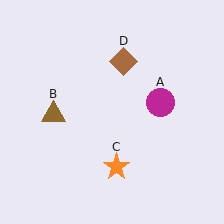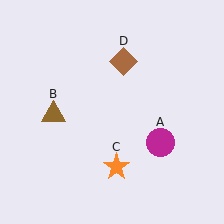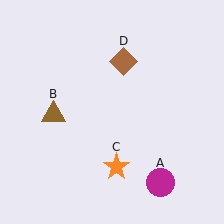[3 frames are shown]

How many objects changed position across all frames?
1 object changed position: magenta circle (object A).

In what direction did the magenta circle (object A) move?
The magenta circle (object A) moved down.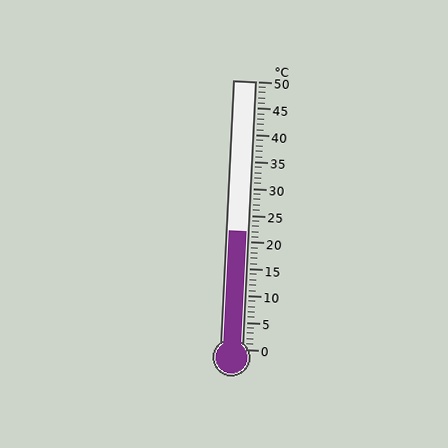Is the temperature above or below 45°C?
The temperature is below 45°C.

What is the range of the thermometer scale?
The thermometer scale ranges from 0°C to 50°C.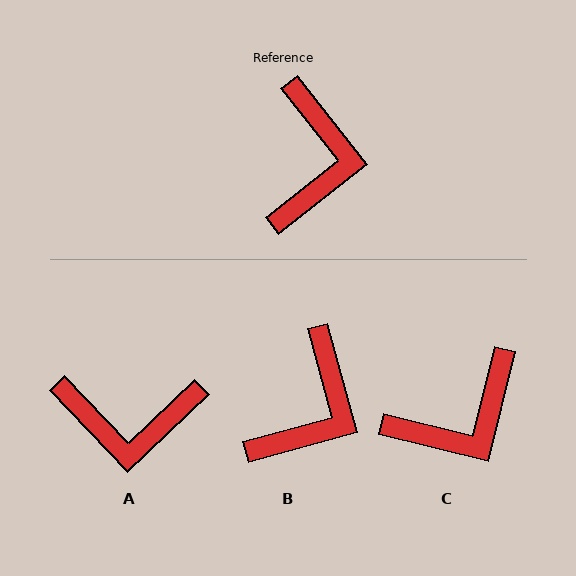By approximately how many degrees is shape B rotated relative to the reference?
Approximately 23 degrees clockwise.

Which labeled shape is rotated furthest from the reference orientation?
A, about 85 degrees away.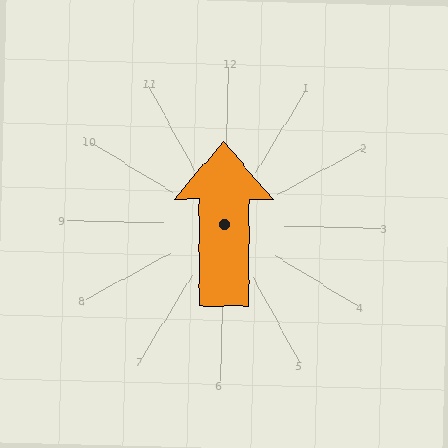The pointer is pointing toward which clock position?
Roughly 12 o'clock.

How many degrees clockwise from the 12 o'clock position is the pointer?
Approximately 358 degrees.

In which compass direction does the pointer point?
North.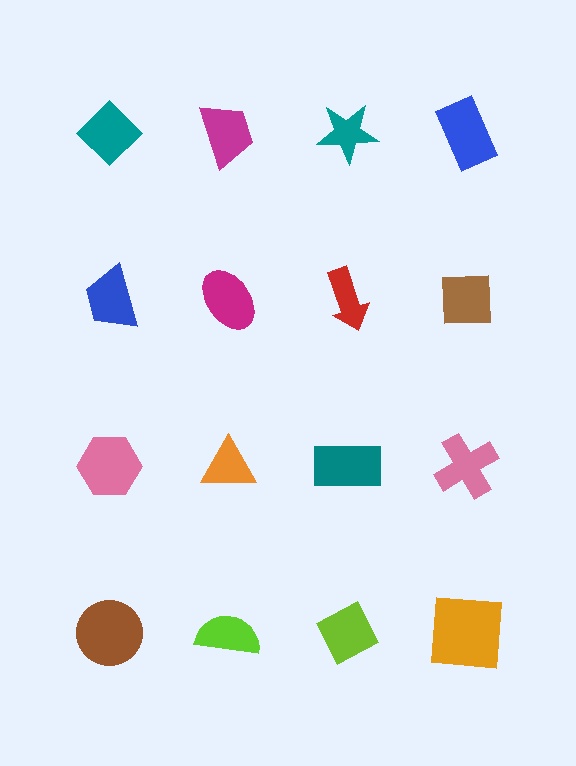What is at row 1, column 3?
A teal star.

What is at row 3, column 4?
A pink cross.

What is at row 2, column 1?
A blue trapezoid.